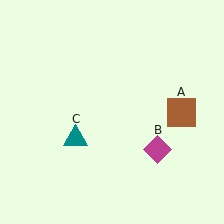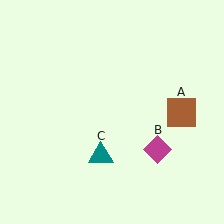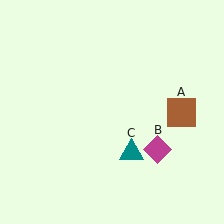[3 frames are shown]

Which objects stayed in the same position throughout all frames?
Brown square (object A) and magenta diamond (object B) remained stationary.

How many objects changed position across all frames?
1 object changed position: teal triangle (object C).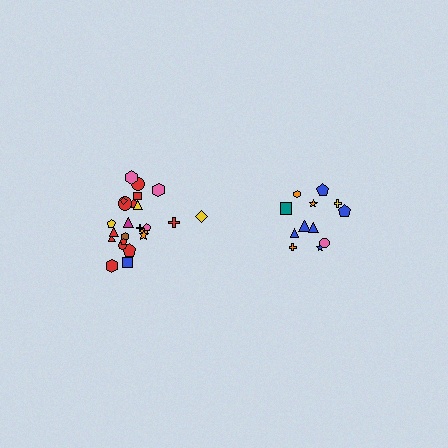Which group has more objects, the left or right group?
The left group.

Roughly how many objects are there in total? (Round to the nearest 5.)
Roughly 35 objects in total.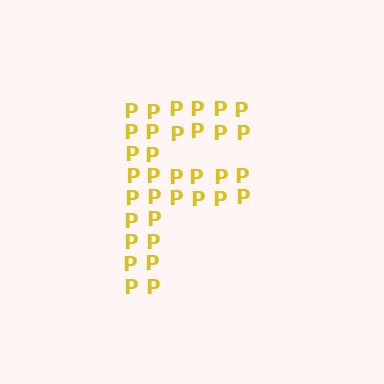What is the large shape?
The large shape is the letter F.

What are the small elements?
The small elements are letter P's.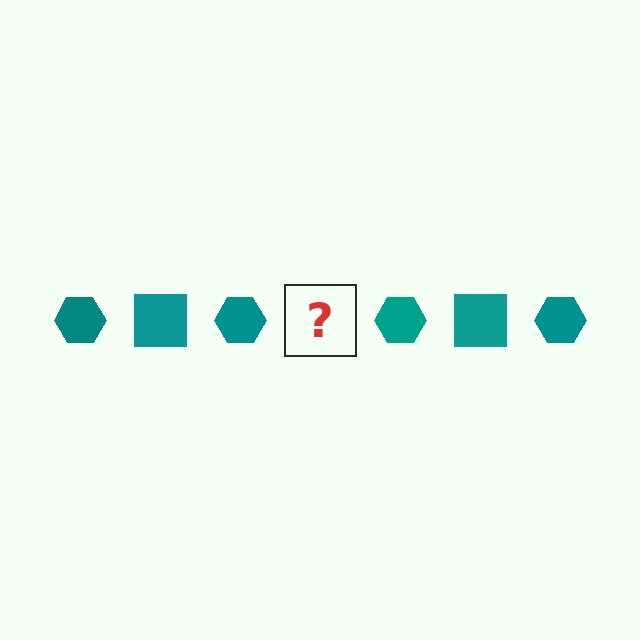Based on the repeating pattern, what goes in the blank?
The blank should be a teal square.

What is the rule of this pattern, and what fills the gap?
The rule is that the pattern cycles through hexagon, square shapes in teal. The gap should be filled with a teal square.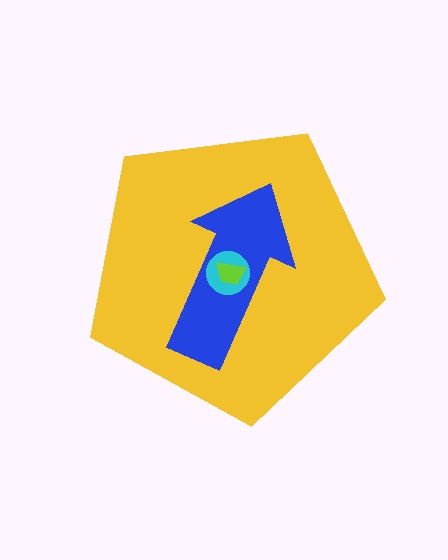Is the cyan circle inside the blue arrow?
Yes.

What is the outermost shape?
The yellow pentagon.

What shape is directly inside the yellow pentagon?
The blue arrow.